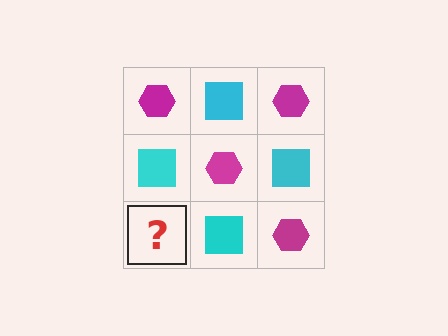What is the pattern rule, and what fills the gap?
The rule is that it alternates magenta hexagon and cyan square in a checkerboard pattern. The gap should be filled with a magenta hexagon.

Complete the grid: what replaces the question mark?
The question mark should be replaced with a magenta hexagon.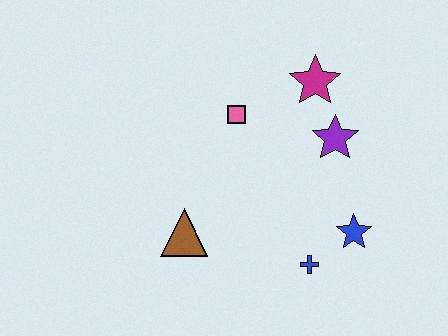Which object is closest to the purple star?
The magenta star is closest to the purple star.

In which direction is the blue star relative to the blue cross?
The blue star is to the right of the blue cross.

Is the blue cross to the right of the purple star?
No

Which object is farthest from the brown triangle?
The magenta star is farthest from the brown triangle.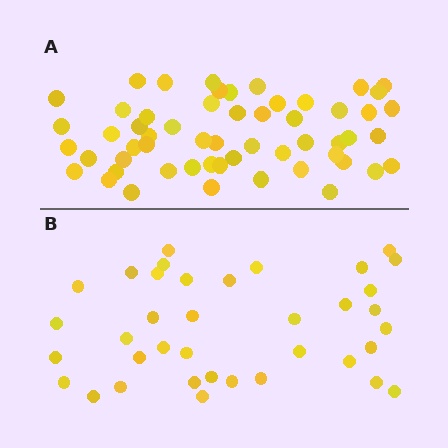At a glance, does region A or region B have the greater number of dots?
Region A (the top region) has more dots.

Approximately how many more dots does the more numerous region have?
Region A has approximately 20 more dots than region B.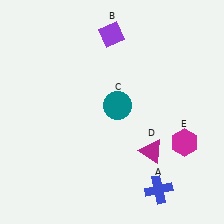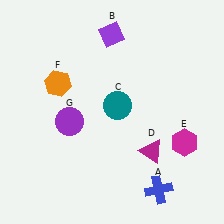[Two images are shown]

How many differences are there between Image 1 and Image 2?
There are 2 differences between the two images.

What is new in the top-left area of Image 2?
An orange hexagon (F) was added in the top-left area of Image 2.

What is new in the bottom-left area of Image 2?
A purple circle (G) was added in the bottom-left area of Image 2.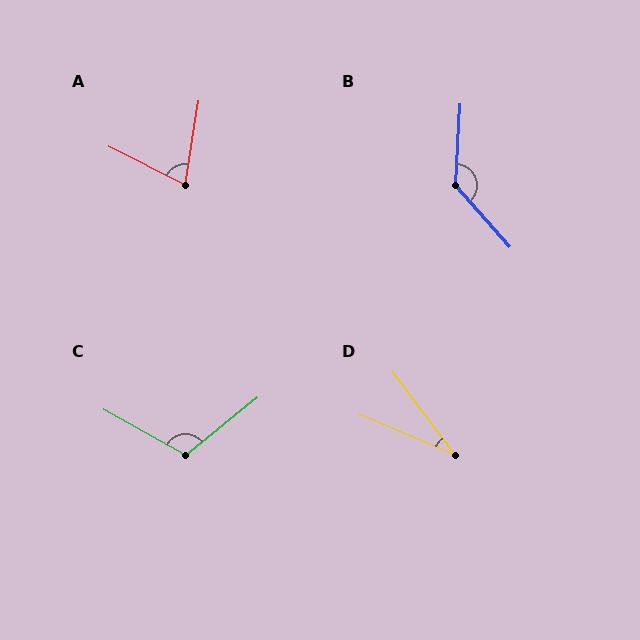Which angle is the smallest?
D, at approximately 30 degrees.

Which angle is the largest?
B, at approximately 136 degrees.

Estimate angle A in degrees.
Approximately 72 degrees.